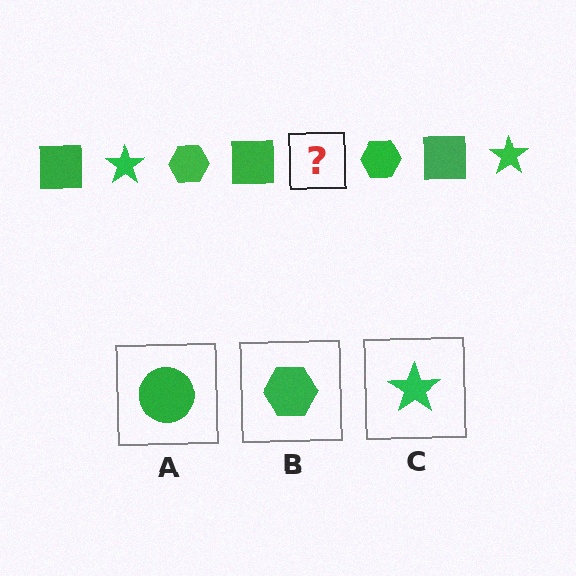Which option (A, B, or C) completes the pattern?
C.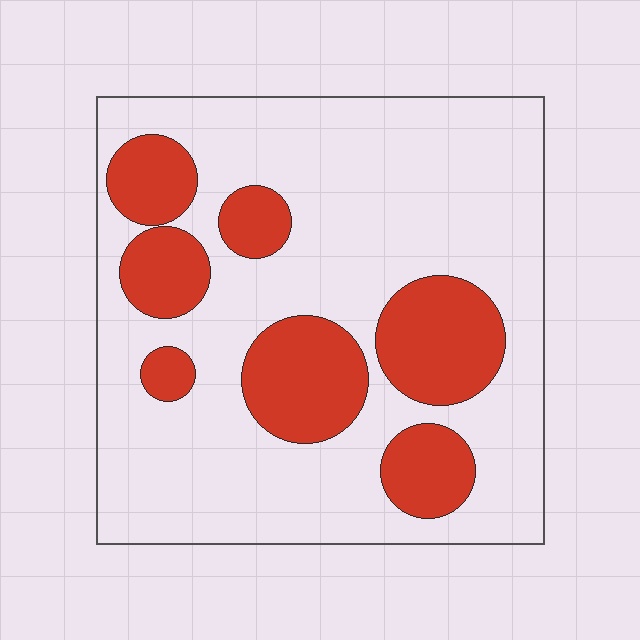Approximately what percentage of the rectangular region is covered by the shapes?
Approximately 25%.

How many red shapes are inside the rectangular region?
7.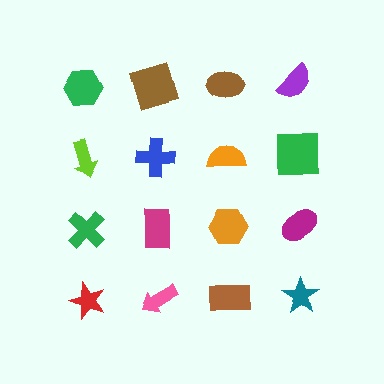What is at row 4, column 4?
A teal star.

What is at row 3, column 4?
A magenta ellipse.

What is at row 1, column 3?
A brown ellipse.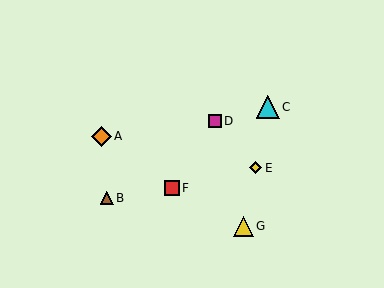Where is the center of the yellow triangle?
The center of the yellow triangle is at (243, 226).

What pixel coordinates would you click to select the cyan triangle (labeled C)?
Click at (268, 107) to select the cyan triangle C.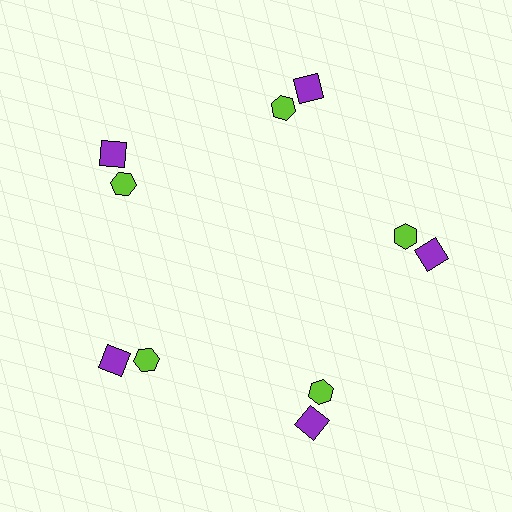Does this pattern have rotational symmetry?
Yes, this pattern has 5-fold rotational symmetry. It looks the same after rotating 72 degrees around the center.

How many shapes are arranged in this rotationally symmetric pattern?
There are 10 shapes, arranged in 5 groups of 2.